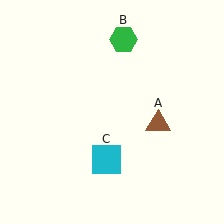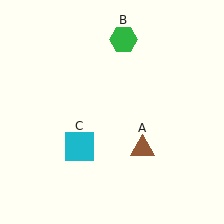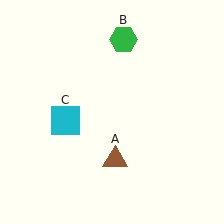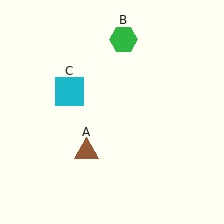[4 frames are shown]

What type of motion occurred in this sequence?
The brown triangle (object A), cyan square (object C) rotated clockwise around the center of the scene.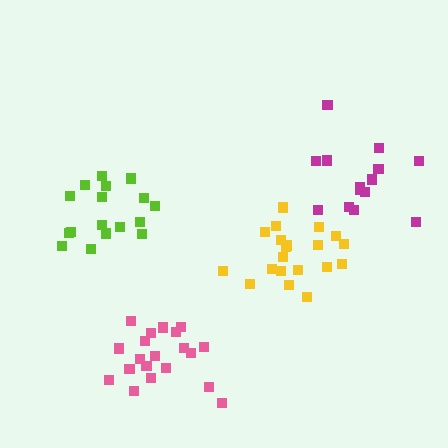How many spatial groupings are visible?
There are 4 spatial groupings.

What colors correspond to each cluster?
The clusters are colored: magenta, lime, yellow, pink.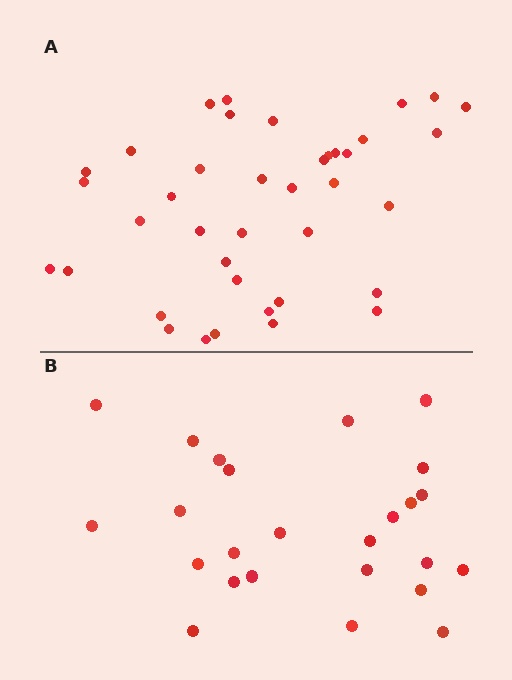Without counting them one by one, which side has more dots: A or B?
Region A (the top region) has more dots.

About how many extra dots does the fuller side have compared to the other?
Region A has approximately 15 more dots than region B.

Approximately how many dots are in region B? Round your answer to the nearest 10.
About 20 dots. (The exact count is 25, which rounds to 20.)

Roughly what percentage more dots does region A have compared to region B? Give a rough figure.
About 55% more.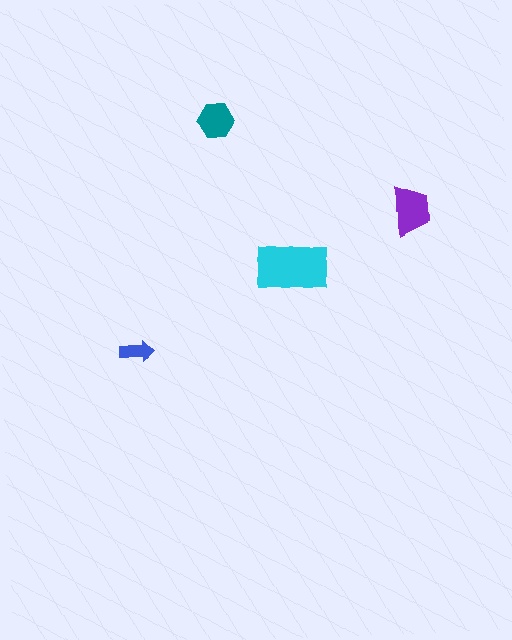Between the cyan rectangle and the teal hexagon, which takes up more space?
The cyan rectangle.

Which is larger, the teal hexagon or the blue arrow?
The teal hexagon.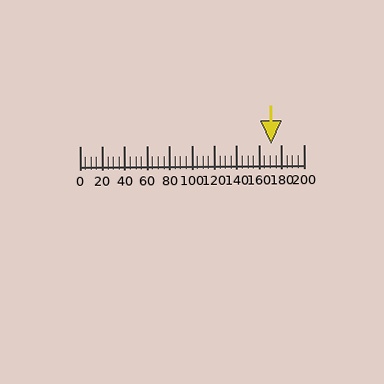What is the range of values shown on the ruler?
The ruler shows values from 0 to 200.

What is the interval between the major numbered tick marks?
The major tick marks are spaced 20 units apart.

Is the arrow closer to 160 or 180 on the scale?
The arrow is closer to 180.